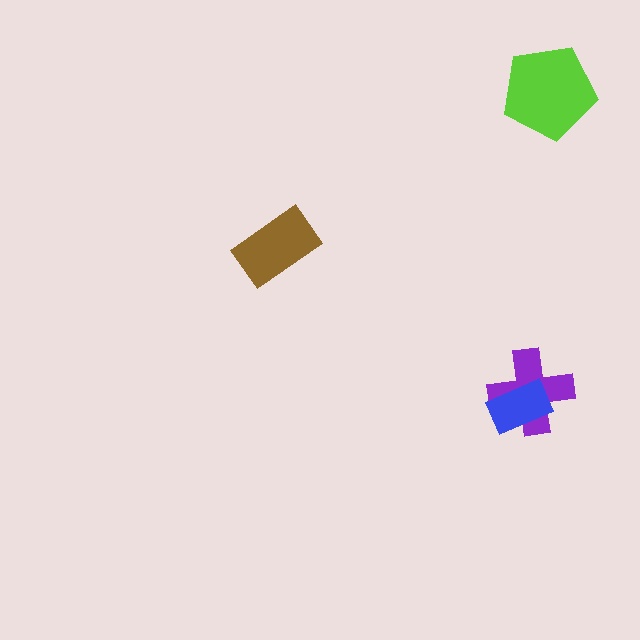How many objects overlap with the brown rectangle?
0 objects overlap with the brown rectangle.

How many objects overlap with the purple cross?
1 object overlaps with the purple cross.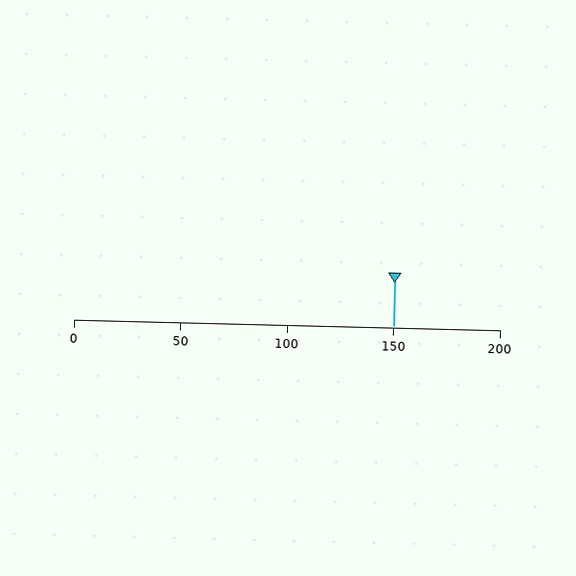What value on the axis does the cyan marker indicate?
The marker indicates approximately 150.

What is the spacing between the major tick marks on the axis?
The major ticks are spaced 50 apart.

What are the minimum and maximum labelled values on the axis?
The axis runs from 0 to 200.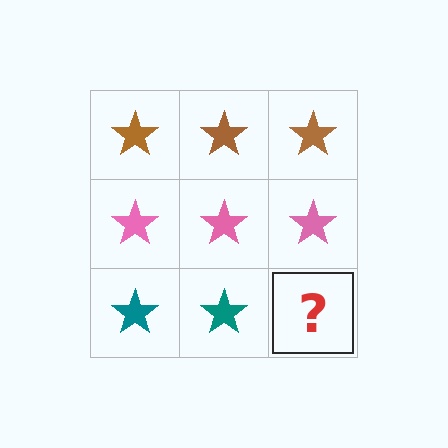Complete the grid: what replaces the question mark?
The question mark should be replaced with a teal star.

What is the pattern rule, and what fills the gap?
The rule is that each row has a consistent color. The gap should be filled with a teal star.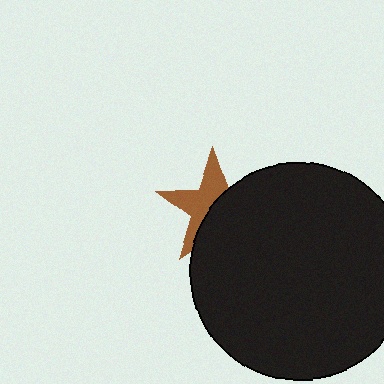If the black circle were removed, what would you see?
You would see the complete brown star.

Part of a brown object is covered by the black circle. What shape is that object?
It is a star.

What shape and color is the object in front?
The object in front is a black circle.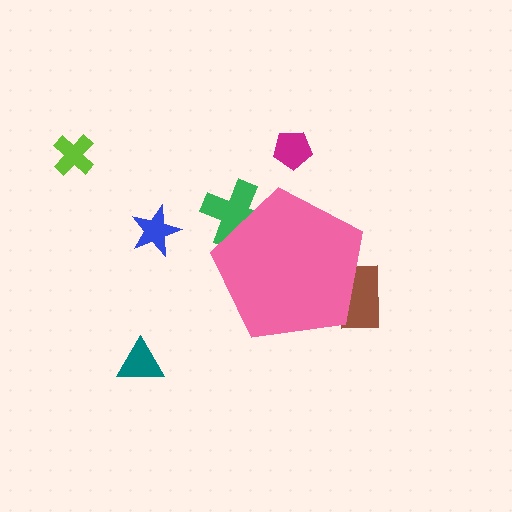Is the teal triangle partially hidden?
No, the teal triangle is fully visible.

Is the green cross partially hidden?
Yes, the green cross is partially hidden behind the pink pentagon.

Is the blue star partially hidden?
No, the blue star is fully visible.